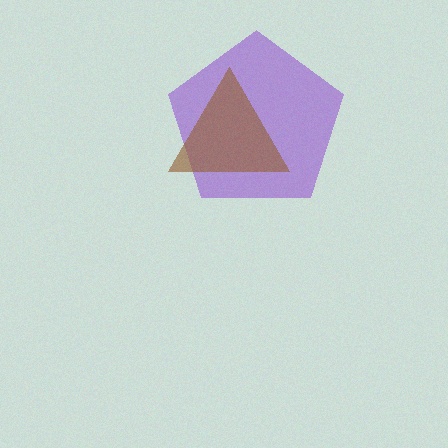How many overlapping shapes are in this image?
There are 2 overlapping shapes in the image.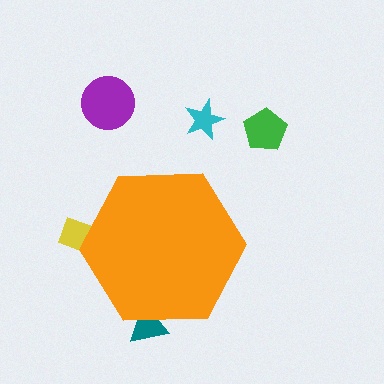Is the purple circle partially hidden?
No, the purple circle is fully visible.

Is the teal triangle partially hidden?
Yes, the teal triangle is partially hidden behind the orange hexagon.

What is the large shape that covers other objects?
An orange hexagon.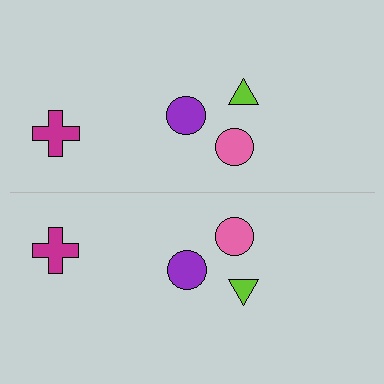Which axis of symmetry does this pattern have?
The pattern has a horizontal axis of symmetry running through the center of the image.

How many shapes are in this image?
There are 8 shapes in this image.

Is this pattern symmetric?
Yes, this pattern has bilateral (reflection) symmetry.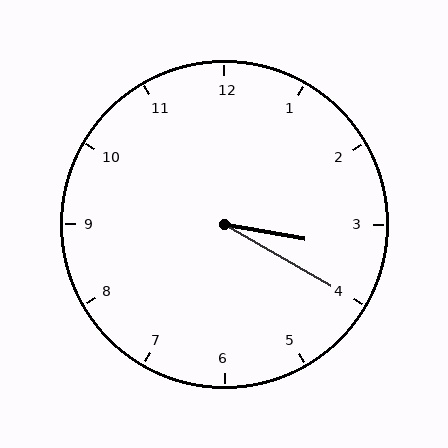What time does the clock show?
3:20.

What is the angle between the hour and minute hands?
Approximately 20 degrees.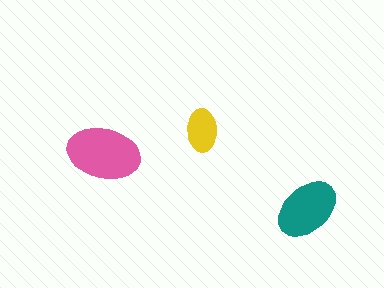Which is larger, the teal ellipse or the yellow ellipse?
The teal one.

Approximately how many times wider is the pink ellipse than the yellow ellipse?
About 1.5 times wider.